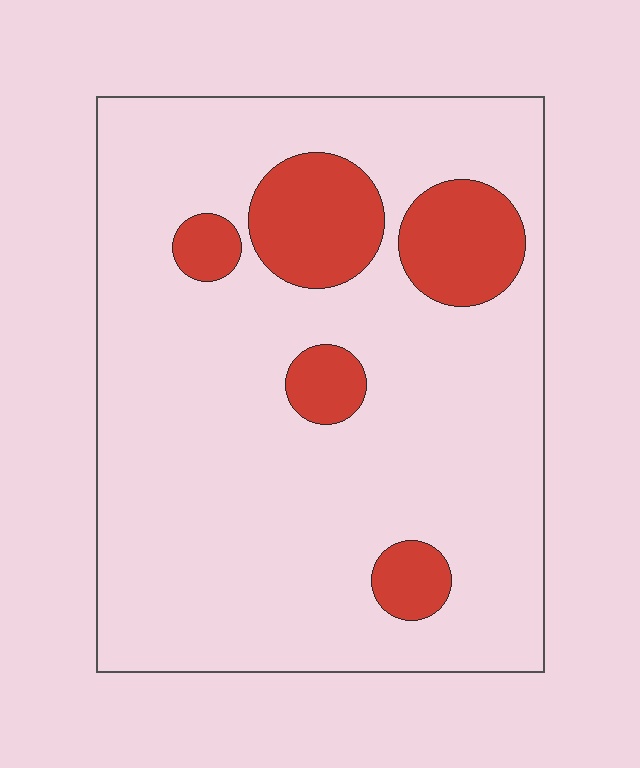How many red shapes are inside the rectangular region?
5.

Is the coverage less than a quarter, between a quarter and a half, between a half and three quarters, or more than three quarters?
Less than a quarter.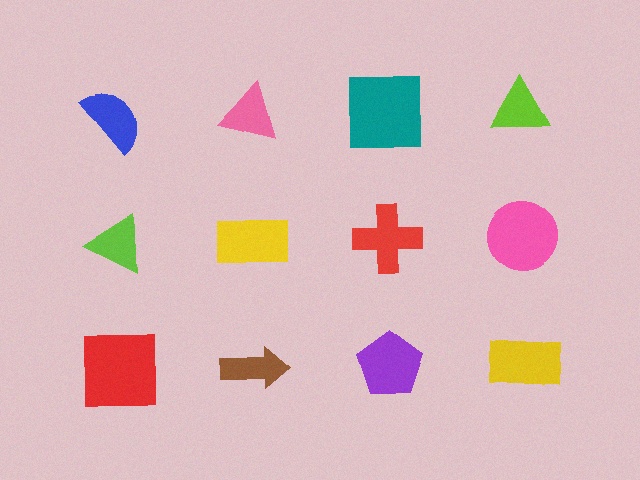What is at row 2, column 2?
A yellow rectangle.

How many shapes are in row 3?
4 shapes.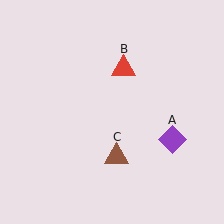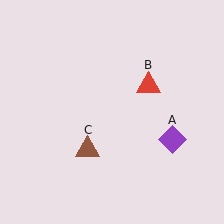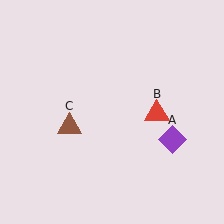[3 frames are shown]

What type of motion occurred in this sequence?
The red triangle (object B), brown triangle (object C) rotated clockwise around the center of the scene.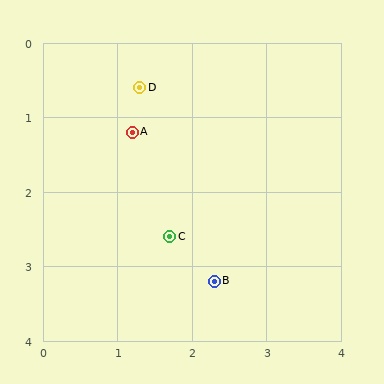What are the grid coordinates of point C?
Point C is at approximately (1.7, 2.6).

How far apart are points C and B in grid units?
Points C and B are about 0.8 grid units apart.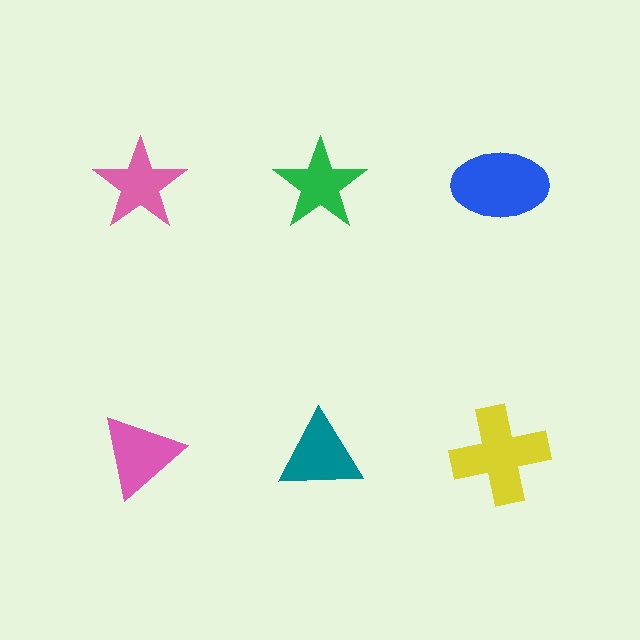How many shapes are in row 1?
3 shapes.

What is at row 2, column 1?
A pink triangle.